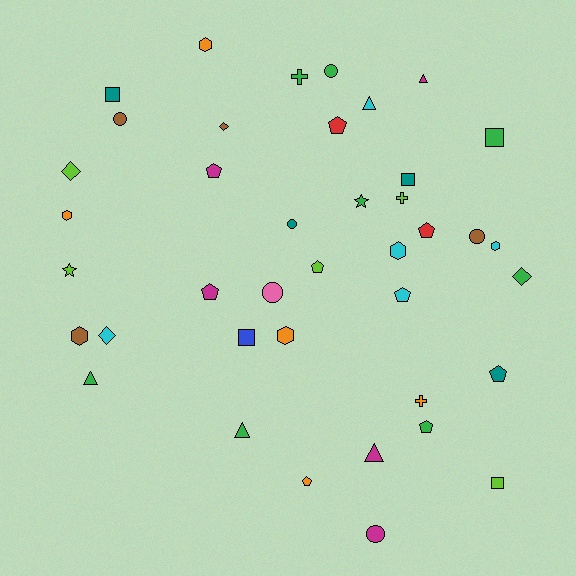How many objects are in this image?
There are 40 objects.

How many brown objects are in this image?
There are 4 brown objects.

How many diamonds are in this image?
There are 4 diamonds.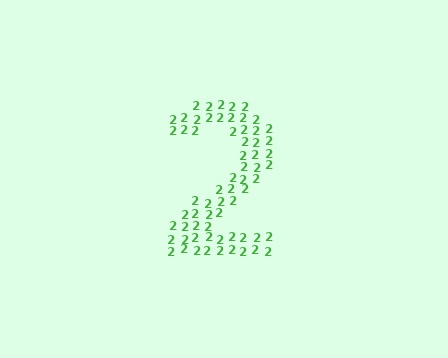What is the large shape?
The large shape is the digit 2.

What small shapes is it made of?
It is made of small digit 2's.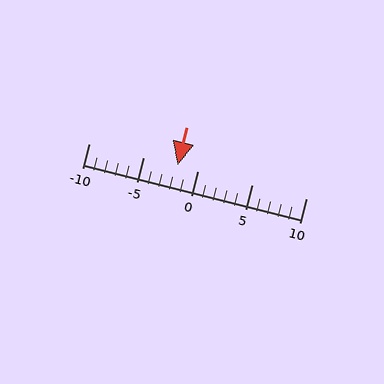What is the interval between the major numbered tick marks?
The major tick marks are spaced 5 units apart.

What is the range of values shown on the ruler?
The ruler shows values from -10 to 10.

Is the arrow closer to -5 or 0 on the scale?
The arrow is closer to 0.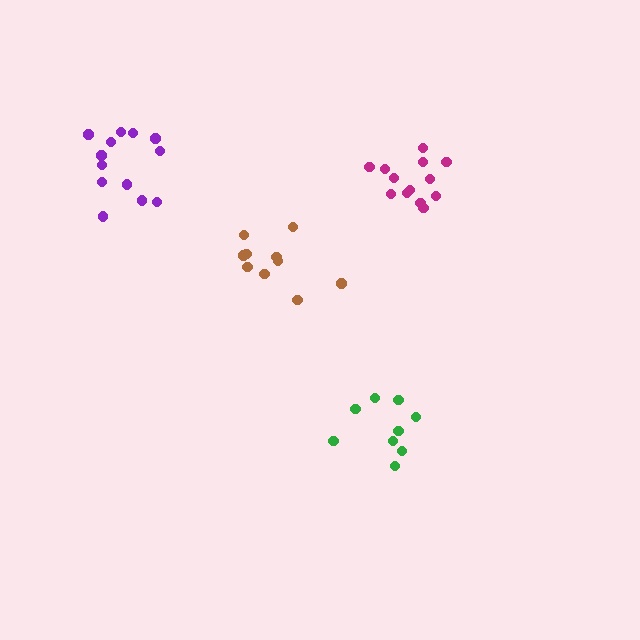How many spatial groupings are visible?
There are 4 spatial groupings.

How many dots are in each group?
Group 1: 10 dots, Group 2: 13 dots, Group 3: 9 dots, Group 4: 13 dots (45 total).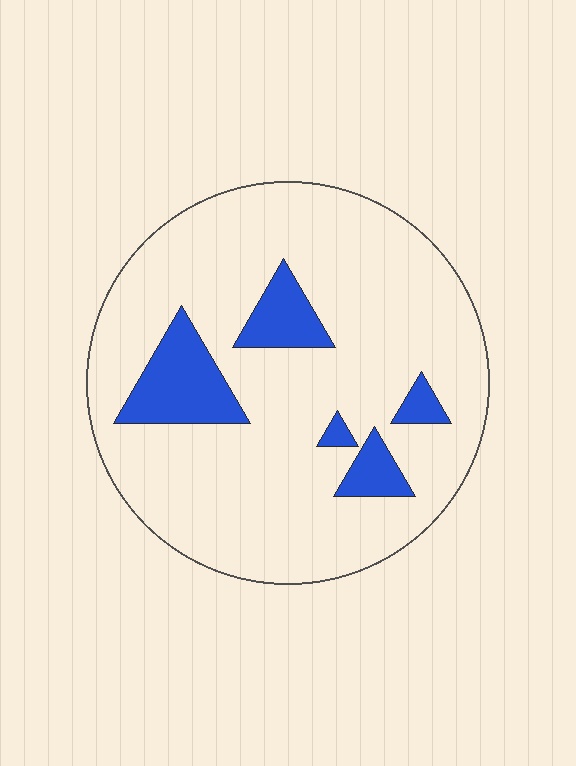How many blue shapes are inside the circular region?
5.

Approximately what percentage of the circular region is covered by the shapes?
Approximately 15%.